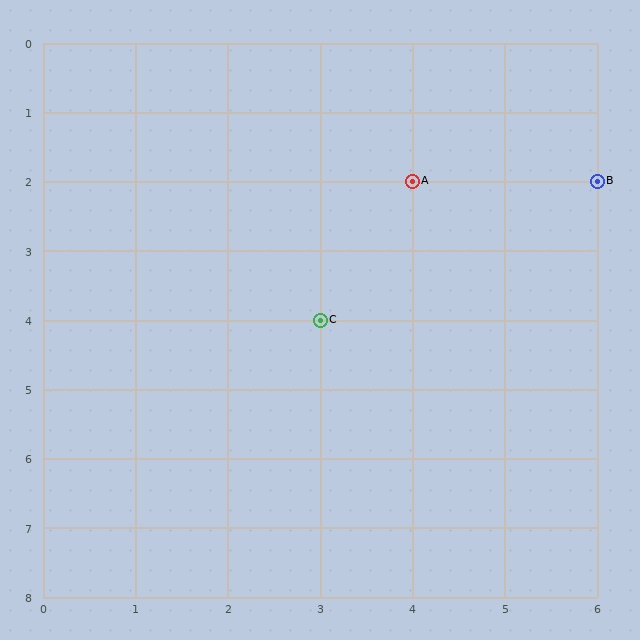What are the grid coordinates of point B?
Point B is at grid coordinates (6, 2).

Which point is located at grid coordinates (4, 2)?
Point A is at (4, 2).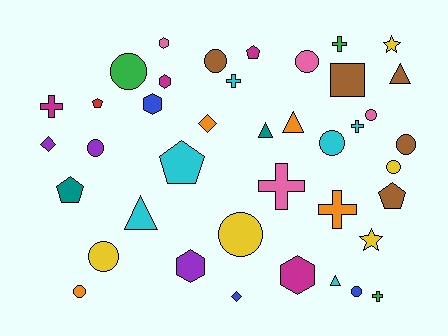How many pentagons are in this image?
There are 5 pentagons.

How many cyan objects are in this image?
There are 6 cyan objects.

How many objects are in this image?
There are 40 objects.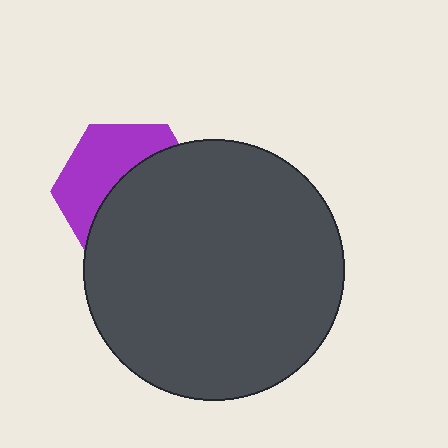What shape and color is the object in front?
The object in front is a dark gray circle.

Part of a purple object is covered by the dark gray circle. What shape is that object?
It is a hexagon.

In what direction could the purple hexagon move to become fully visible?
The purple hexagon could move toward the upper-left. That would shift it out from behind the dark gray circle entirely.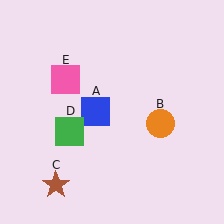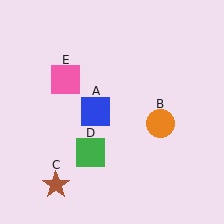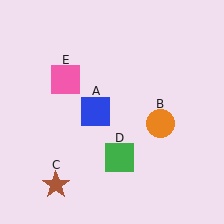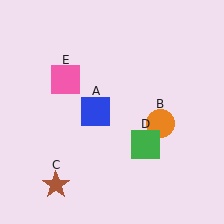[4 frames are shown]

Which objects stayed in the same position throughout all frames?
Blue square (object A) and orange circle (object B) and brown star (object C) and pink square (object E) remained stationary.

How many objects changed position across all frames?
1 object changed position: green square (object D).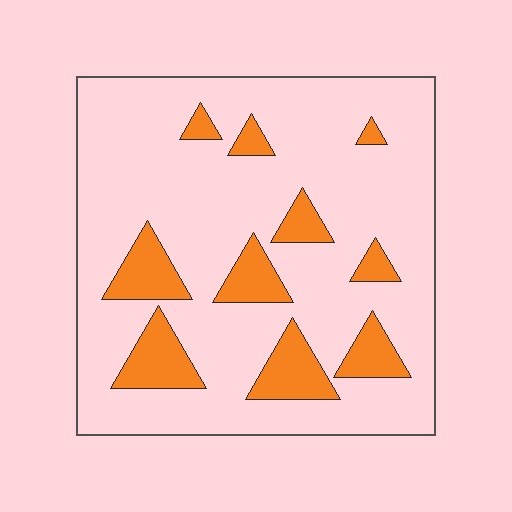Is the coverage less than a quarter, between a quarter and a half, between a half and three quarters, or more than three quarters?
Less than a quarter.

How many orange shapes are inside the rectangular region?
10.